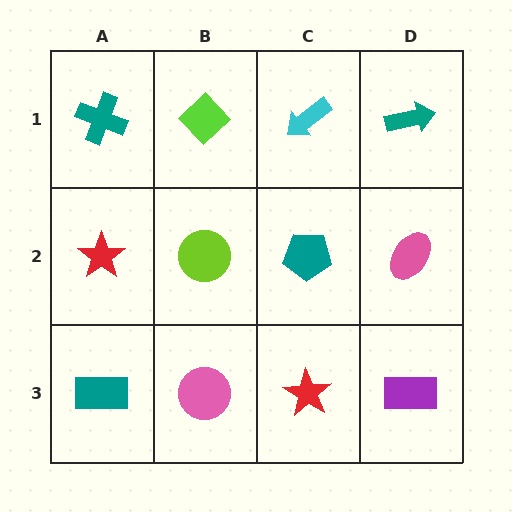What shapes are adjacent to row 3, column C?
A teal pentagon (row 2, column C), a pink circle (row 3, column B), a purple rectangle (row 3, column D).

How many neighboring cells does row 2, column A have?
3.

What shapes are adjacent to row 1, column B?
A lime circle (row 2, column B), a teal cross (row 1, column A), a cyan arrow (row 1, column C).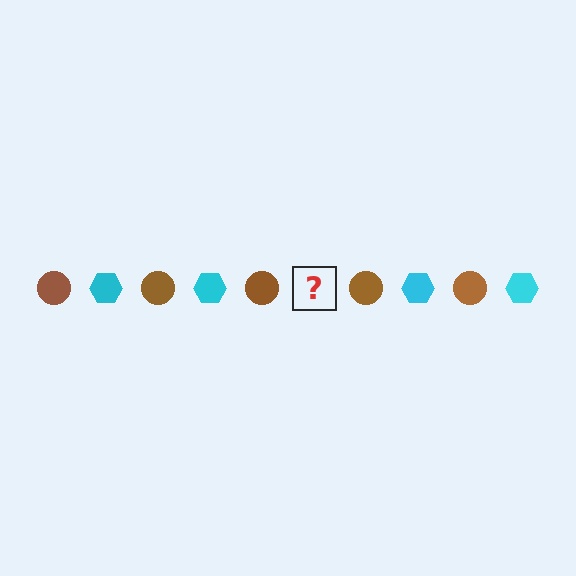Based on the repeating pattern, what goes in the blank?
The blank should be a cyan hexagon.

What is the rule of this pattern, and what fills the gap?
The rule is that the pattern alternates between brown circle and cyan hexagon. The gap should be filled with a cyan hexagon.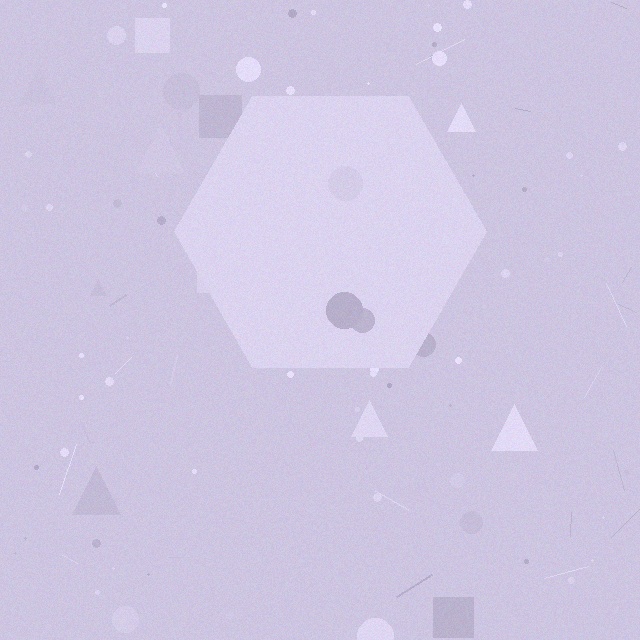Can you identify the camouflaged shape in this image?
The camouflaged shape is a hexagon.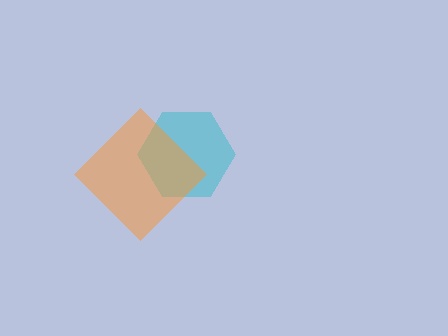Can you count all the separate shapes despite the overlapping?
Yes, there are 2 separate shapes.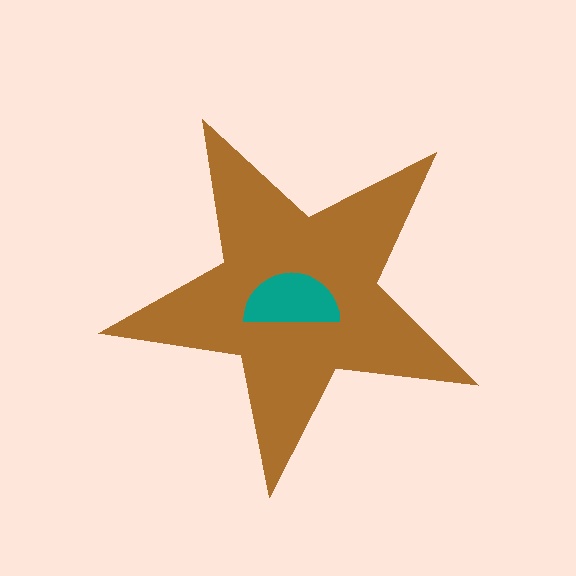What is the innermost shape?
The teal semicircle.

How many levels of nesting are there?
2.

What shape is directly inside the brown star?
The teal semicircle.